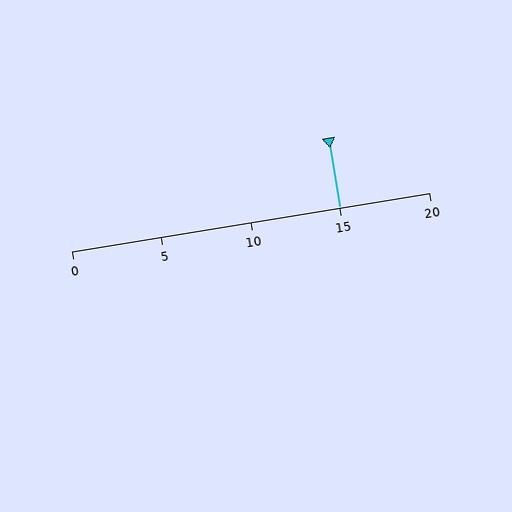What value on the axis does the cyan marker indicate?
The marker indicates approximately 15.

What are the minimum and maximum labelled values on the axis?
The axis runs from 0 to 20.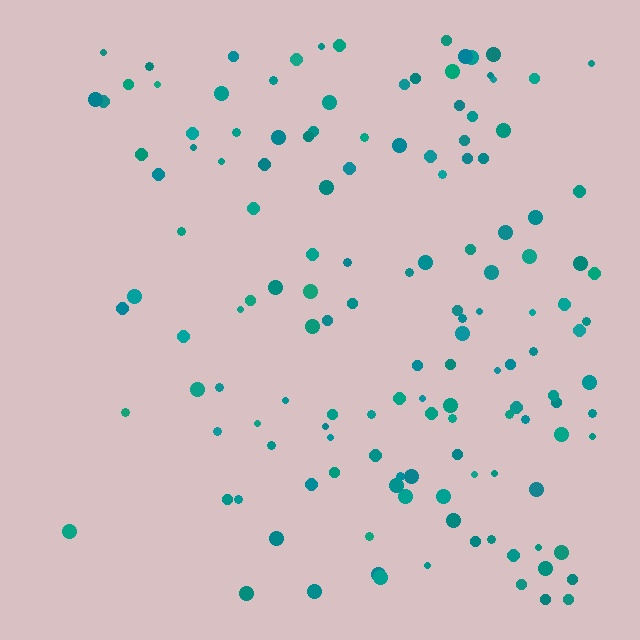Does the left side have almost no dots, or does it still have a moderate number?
Still a moderate number, just noticeably fewer than the right.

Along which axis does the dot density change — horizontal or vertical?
Horizontal.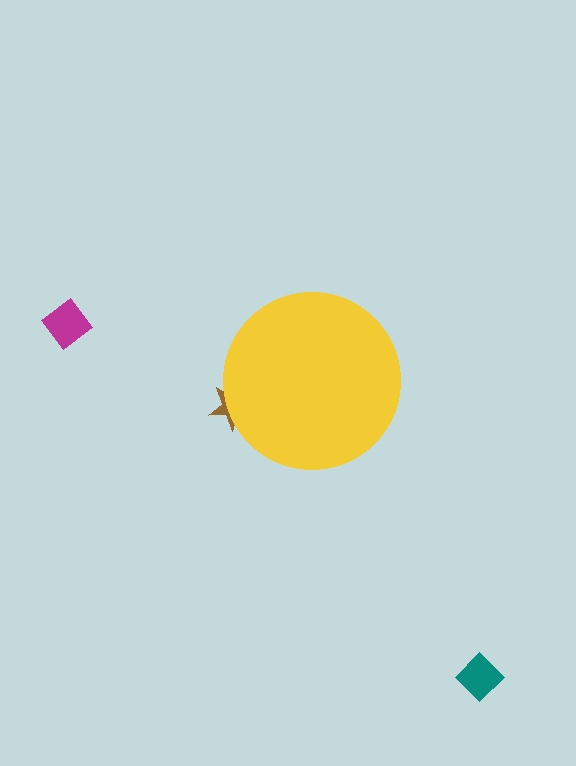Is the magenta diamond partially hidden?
No, the magenta diamond is fully visible.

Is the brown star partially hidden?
Yes, the brown star is partially hidden behind the yellow circle.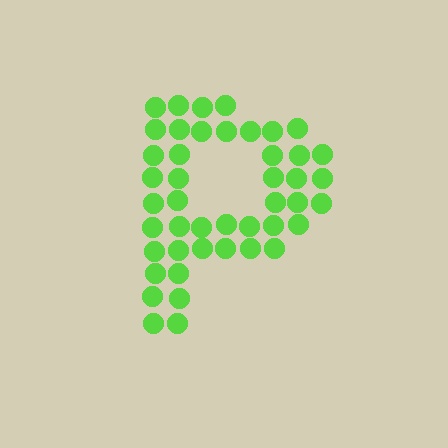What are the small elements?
The small elements are circles.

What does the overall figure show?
The overall figure shows the letter P.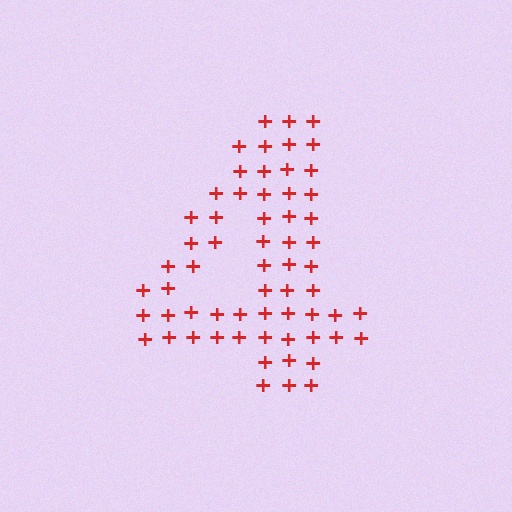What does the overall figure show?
The overall figure shows the digit 4.